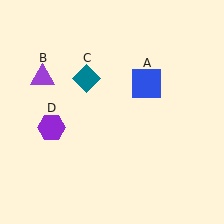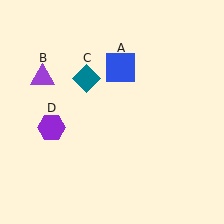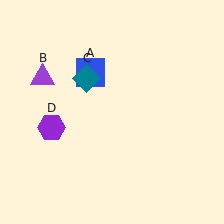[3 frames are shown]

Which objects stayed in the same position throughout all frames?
Purple triangle (object B) and teal diamond (object C) and purple hexagon (object D) remained stationary.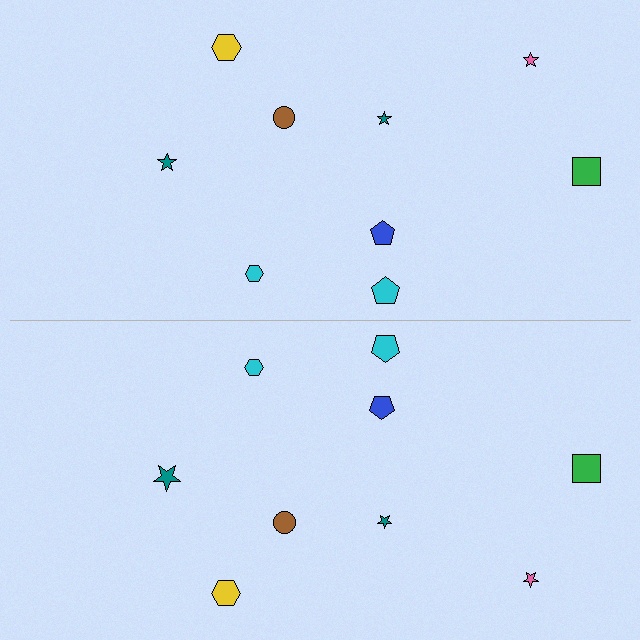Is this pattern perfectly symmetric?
No, the pattern is not perfectly symmetric. The teal star on the bottom side has a different size than its mirror counterpart.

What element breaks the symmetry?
The teal star on the bottom side has a different size than its mirror counterpart.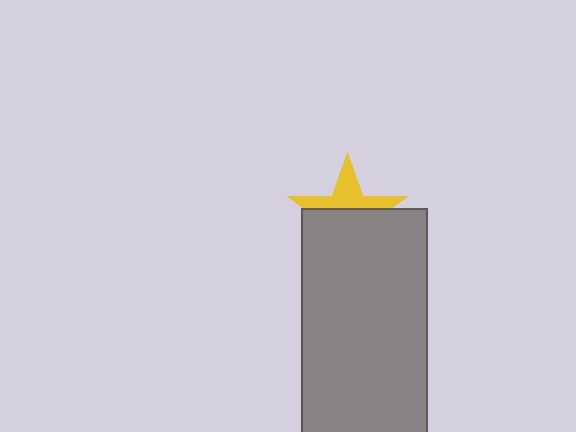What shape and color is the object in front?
The object in front is a gray rectangle.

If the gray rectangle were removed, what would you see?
You would see the complete yellow star.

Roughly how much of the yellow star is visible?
A small part of it is visible (roughly 41%).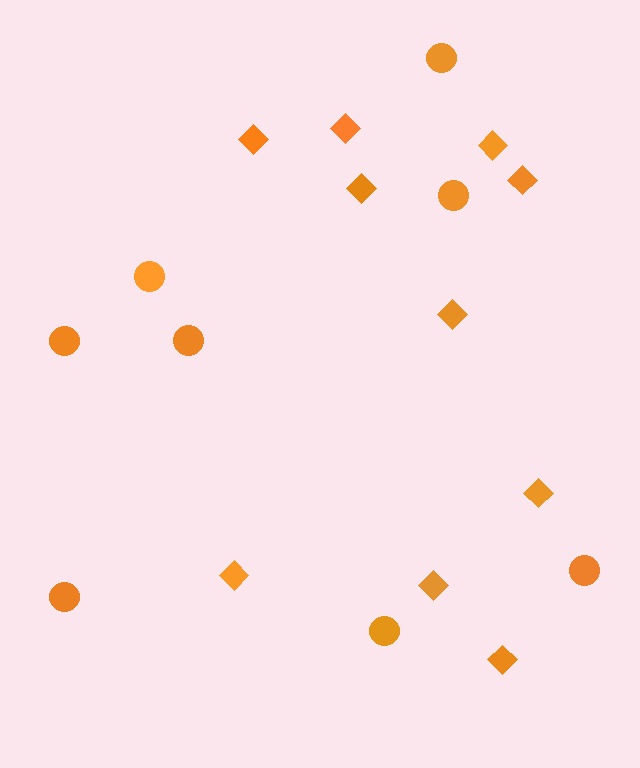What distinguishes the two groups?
There are 2 groups: one group of diamonds (10) and one group of circles (8).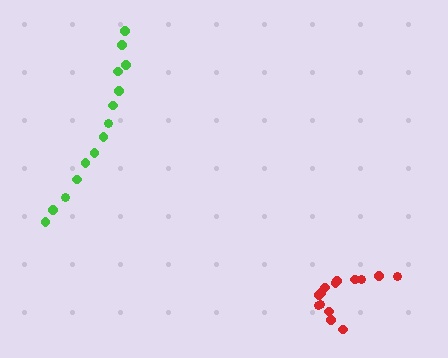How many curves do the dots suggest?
There are 2 distinct paths.